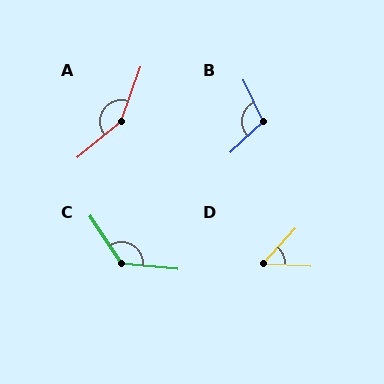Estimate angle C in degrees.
Approximately 129 degrees.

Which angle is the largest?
A, at approximately 148 degrees.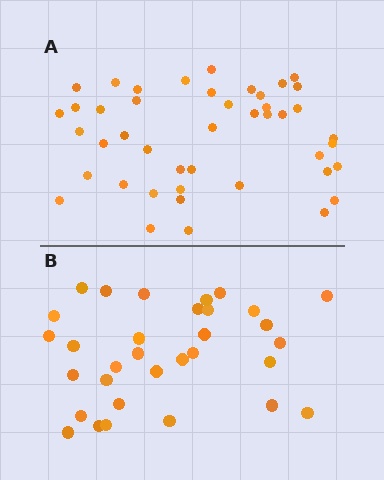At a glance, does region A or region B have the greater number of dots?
Region A (the top region) has more dots.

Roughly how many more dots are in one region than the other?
Region A has roughly 12 or so more dots than region B.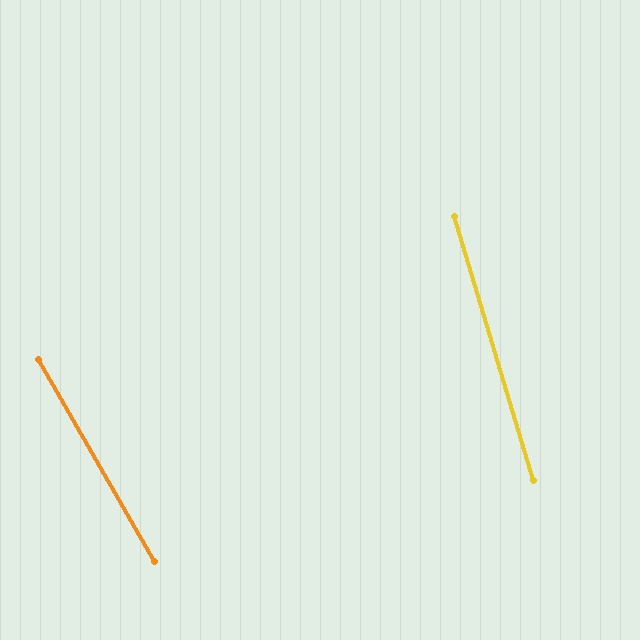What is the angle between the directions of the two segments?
Approximately 13 degrees.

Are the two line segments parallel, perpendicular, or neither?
Neither parallel nor perpendicular — they differ by about 13°.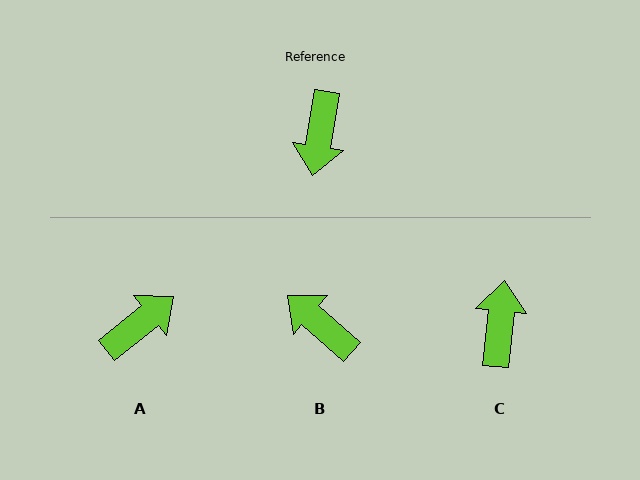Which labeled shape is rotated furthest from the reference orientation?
C, about 176 degrees away.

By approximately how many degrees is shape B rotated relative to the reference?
Approximately 122 degrees clockwise.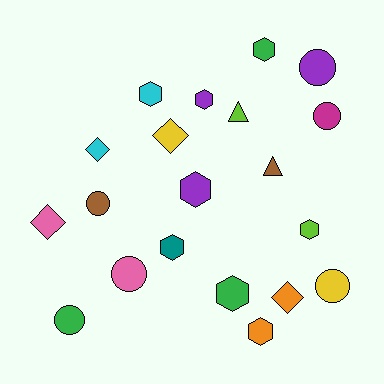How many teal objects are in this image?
There is 1 teal object.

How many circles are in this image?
There are 6 circles.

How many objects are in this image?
There are 20 objects.